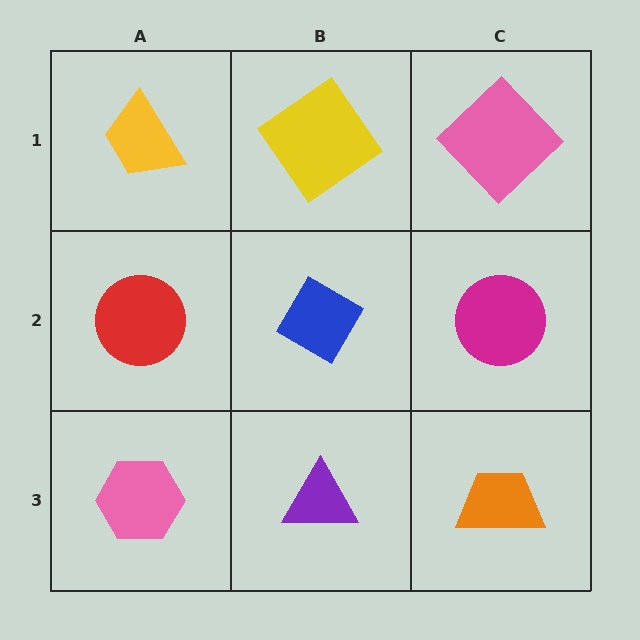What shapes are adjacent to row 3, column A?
A red circle (row 2, column A), a purple triangle (row 3, column B).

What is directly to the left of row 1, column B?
A yellow trapezoid.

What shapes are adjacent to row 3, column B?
A blue diamond (row 2, column B), a pink hexagon (row 3, column A), an orange trapezoid (row 3, column C).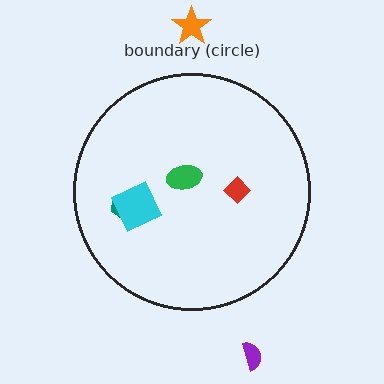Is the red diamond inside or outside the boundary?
Inside.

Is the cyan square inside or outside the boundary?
Inside.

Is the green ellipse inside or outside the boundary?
Inside.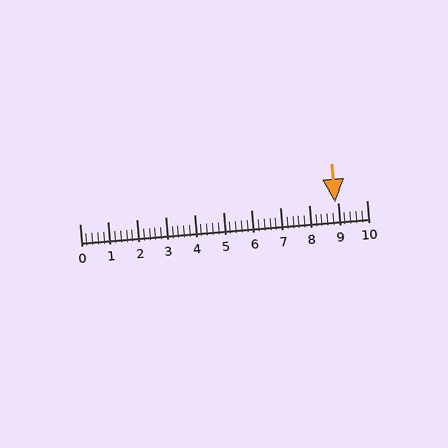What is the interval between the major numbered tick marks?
The major tick marks are spaced 1 units apart.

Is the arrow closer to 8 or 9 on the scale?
The arrow is closer to 9.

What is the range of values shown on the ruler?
The ruler shows values from 0 to 10.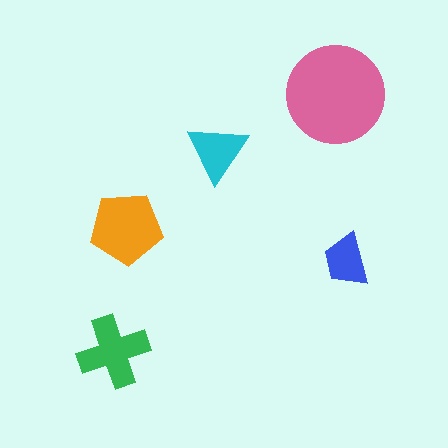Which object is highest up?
The pink circle is topmost.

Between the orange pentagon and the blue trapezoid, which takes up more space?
The orange pentagon.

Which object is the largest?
The pink circle.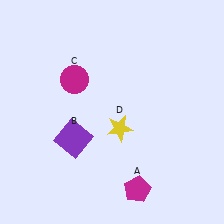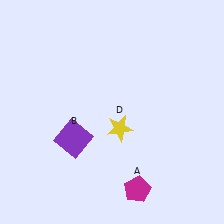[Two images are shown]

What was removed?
The magenta circle (C) was removed in Image 2.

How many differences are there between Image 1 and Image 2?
There is 1 difference between the two images.